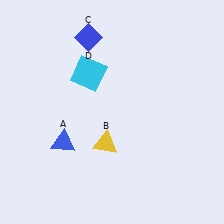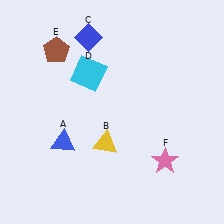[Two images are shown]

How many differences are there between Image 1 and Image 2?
There are 2 differences between the two images.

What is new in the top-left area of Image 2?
A brown pentagon (E) was added in the top-left area of Image 2.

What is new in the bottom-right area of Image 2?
A pink star (F) was added in the bottom-right area of Image 2.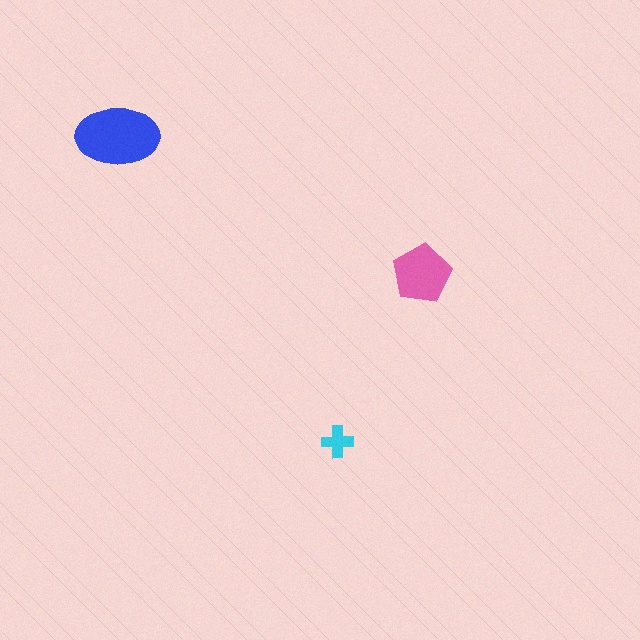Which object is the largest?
The blue ellipse.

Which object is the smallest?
The cyan cross.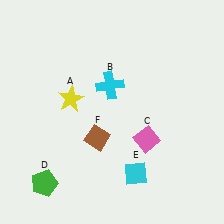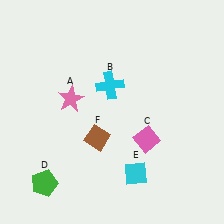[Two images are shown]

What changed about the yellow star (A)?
In Image 1, A is yellow. In Image 2, it changed to pink.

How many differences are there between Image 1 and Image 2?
There is 1 difference between the two images.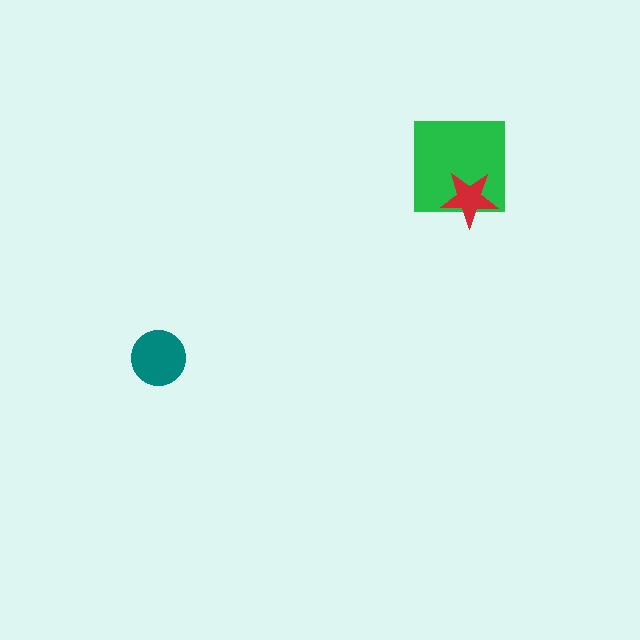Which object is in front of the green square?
The red star is in front of the green square.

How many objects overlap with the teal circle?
0 objects overlap with the teal circle.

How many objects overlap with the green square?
1 object overlaps with the green square.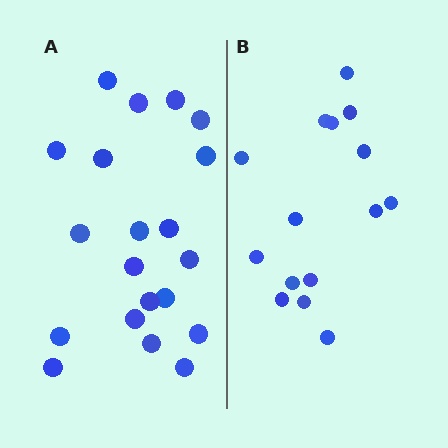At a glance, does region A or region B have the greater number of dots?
Region A (the left region) has more dots.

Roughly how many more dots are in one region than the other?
Region A has about 5 more dots than region B.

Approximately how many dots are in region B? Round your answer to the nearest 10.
About 20 dots. (The exact count is 15, which rounds to 20.)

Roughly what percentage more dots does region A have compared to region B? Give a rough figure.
About 35% more.